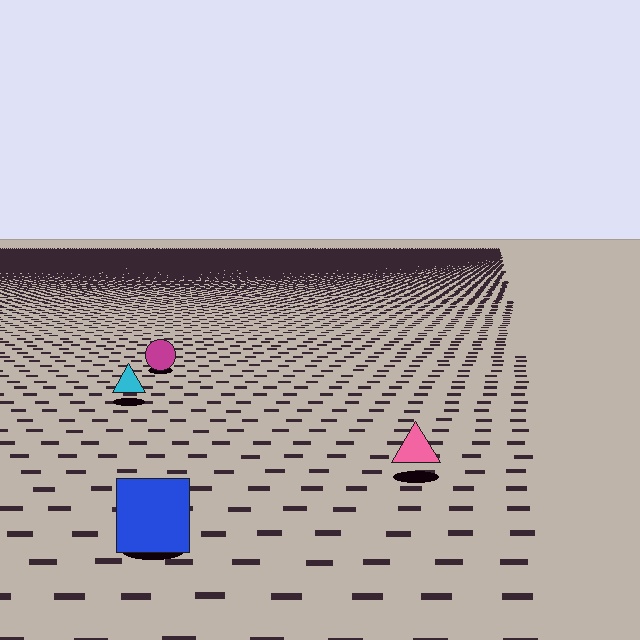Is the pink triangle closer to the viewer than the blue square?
No. The blue square is closer — you can tell from the texture gradient: the ground texture is coarser near it.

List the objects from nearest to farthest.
From nearest to farthest: the blue square, the pink triangle, the cyan triangle, the magenta circle.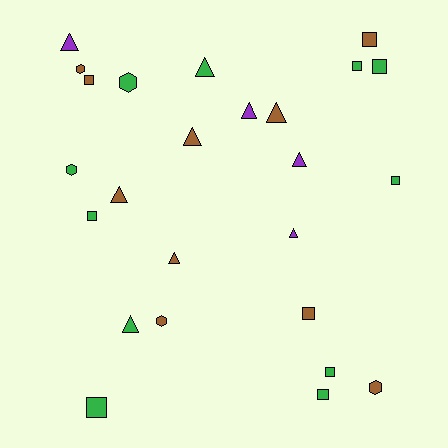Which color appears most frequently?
Green, with 11 objects.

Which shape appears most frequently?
Square, with 10 objects.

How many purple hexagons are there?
There are no purple hexagons.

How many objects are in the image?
There are 25 objects.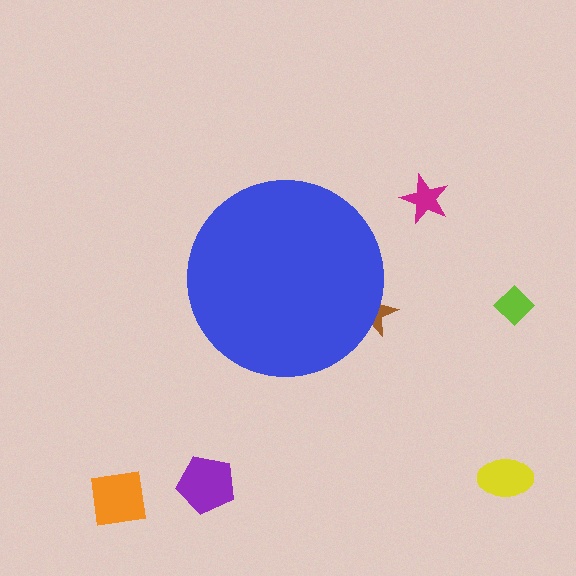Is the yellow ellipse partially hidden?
No, the yellow ellipse is fully visible.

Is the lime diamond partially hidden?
No, the lime diamond is fully visible.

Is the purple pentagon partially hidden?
No, the purple pentagon is fully visible.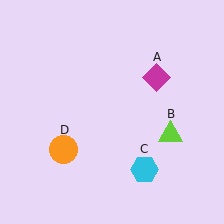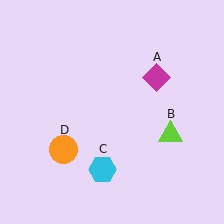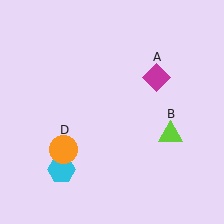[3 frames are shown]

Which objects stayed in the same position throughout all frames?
Magenta diamond (object A) and lime triangle (object B) and orange circle (object D) remained stationary.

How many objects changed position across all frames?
1 object changed position: cyan hexagon (object C).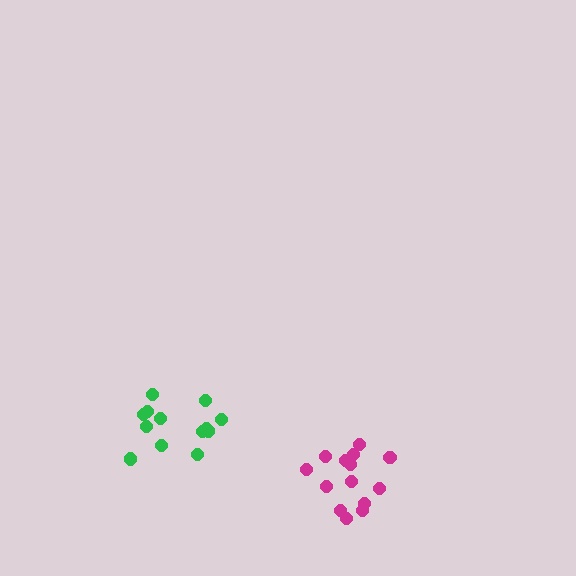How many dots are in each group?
Group 1: 13 dots, Group 2: 14 dots (27 total).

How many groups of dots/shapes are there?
There are 2 groups.